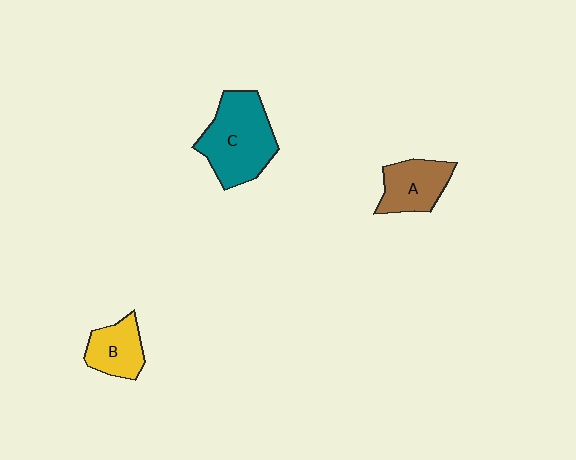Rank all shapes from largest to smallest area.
From largest to smallest: C (teal), A (brown), B (yellow).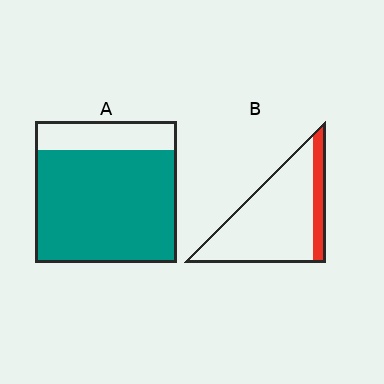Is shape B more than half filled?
No.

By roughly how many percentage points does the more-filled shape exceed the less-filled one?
By roughly 60 percentage points (A over B).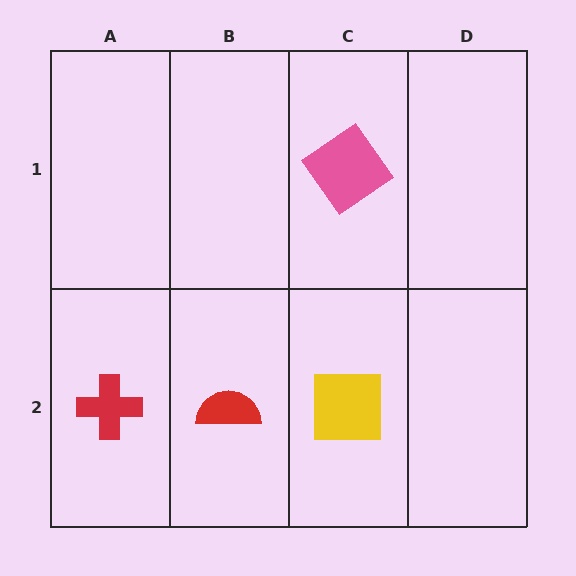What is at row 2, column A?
A red cross.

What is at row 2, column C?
A yellow square.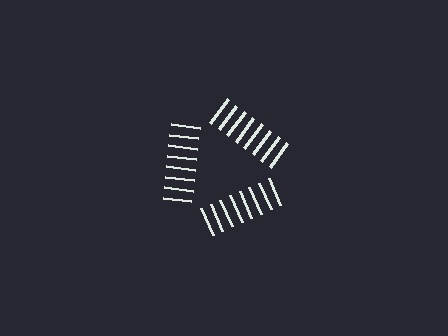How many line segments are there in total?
24 — 8 along each of the 3 edges.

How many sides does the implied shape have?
3 sides — the line-ends trace a triangle.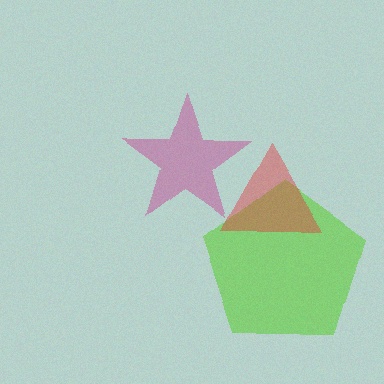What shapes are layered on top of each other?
The layered shapes are: a lime pentagon, a red triangle, a magenta star.